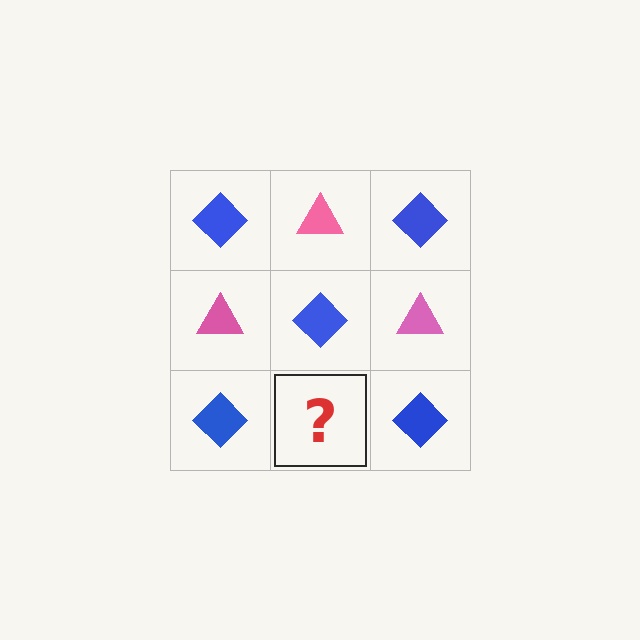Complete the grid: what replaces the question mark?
The question mark should be replaced with a pink triangle.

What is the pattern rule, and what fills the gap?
The rule is that it alternates blue diamond and pink triangle in a checkerboard pattern. The gap should be filled with a pink triangle.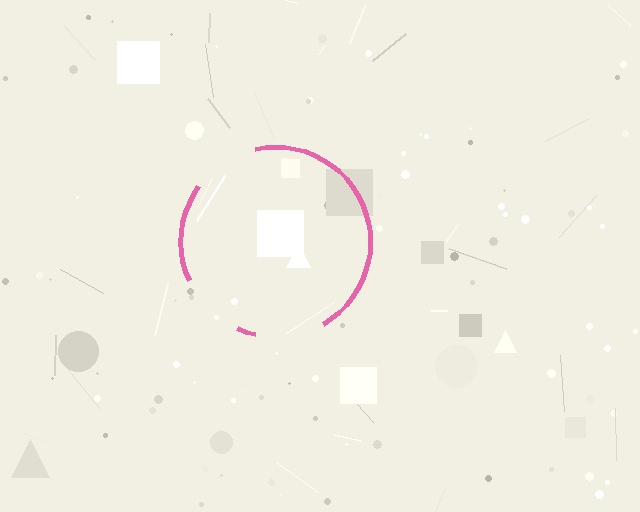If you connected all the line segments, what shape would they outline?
They would outline a circle.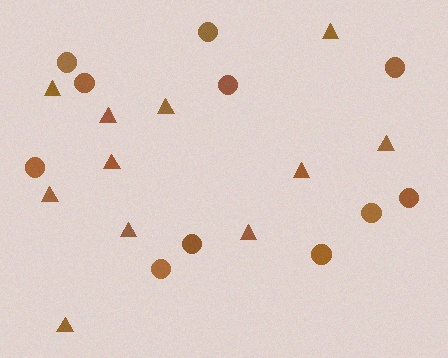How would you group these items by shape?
There are 2 groups: one group of circles (11) and one group of triangles (11).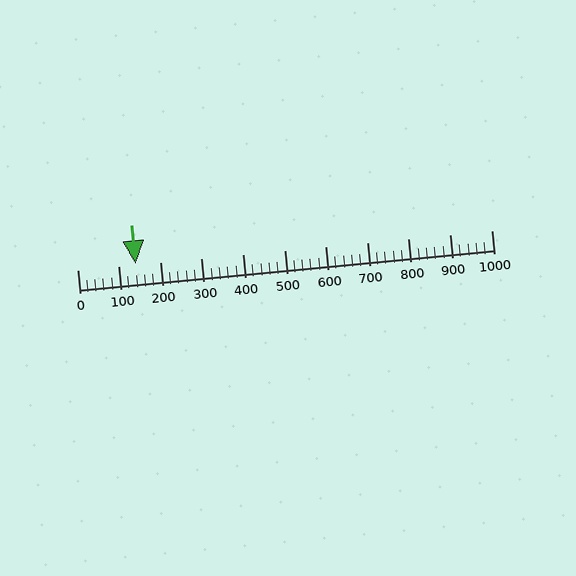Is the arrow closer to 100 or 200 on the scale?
The arrow is closer to 100.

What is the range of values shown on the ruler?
The ruler shows values from 0 to 1000.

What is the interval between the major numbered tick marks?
The major tick marks are spaced 100 units apart.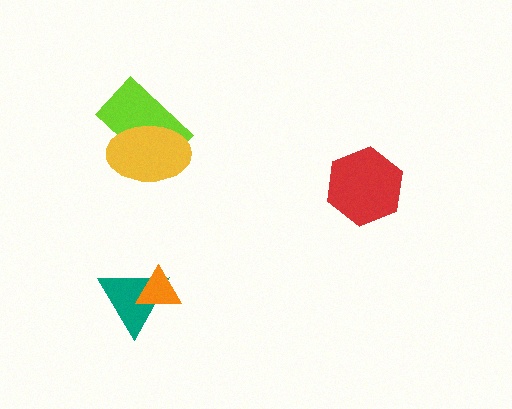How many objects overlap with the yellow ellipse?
1 object overlaps with the yellow ellipse.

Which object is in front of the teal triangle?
The orange triangle is in front of the teal triangle.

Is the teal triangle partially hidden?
Yes, it is partially covered by another shape.